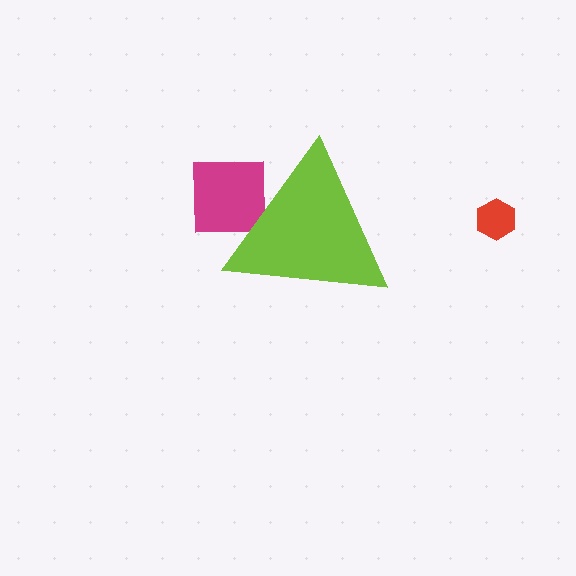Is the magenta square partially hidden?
Yes, the magenta square is partially hidden behind the lime triangle.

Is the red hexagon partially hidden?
No, the red hexagon is fully visible.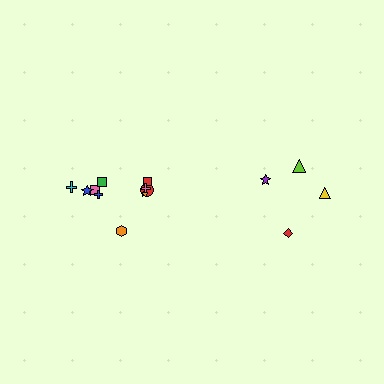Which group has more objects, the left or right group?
The left group.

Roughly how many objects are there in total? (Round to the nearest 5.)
Roughly 15 objects in total.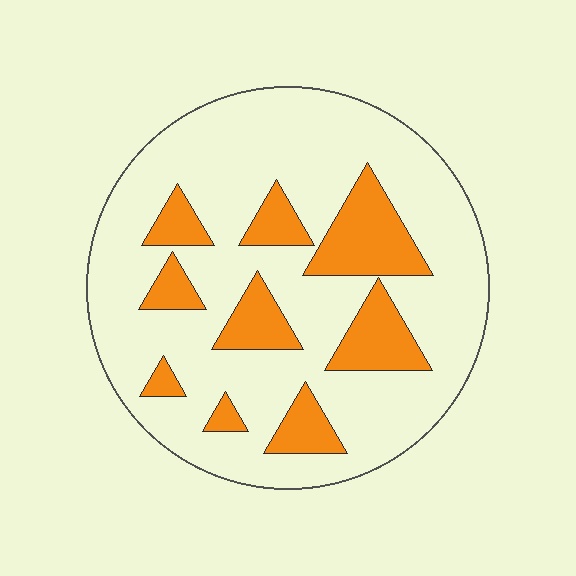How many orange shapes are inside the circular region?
9.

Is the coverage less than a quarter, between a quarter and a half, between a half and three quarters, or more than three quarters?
Less than a quarter.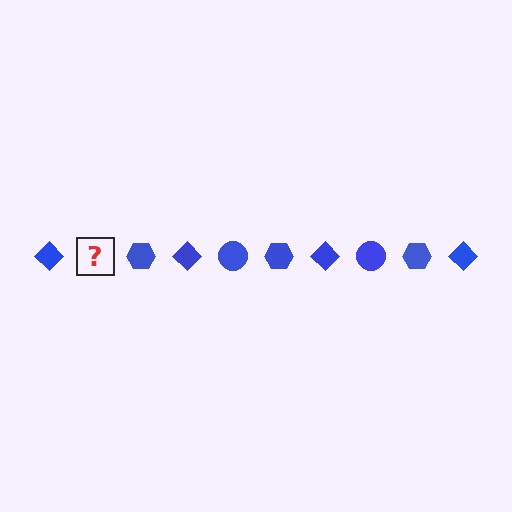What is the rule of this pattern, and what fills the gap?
The rule is that the pattern cycles through diamond, circle, hexagon shapes in blue. The gap should be filled with a blue circle.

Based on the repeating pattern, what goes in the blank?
The blank should be a blue circle.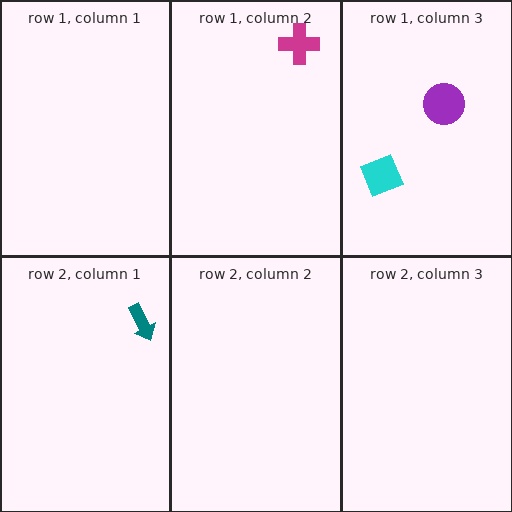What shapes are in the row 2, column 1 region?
The teal arrow.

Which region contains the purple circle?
The row 1, column 3 region.